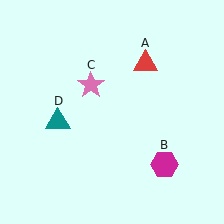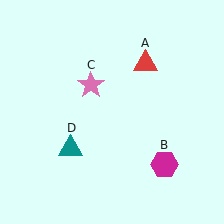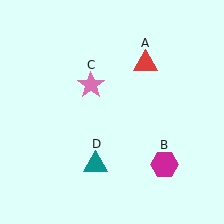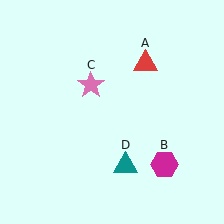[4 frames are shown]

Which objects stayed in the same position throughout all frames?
Red triangle (object A) and magenta hexagon (object B) and pink star (object C) remained stationary.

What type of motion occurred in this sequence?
The teal triangle (object D) rotated counterclockwise around the center of the scene.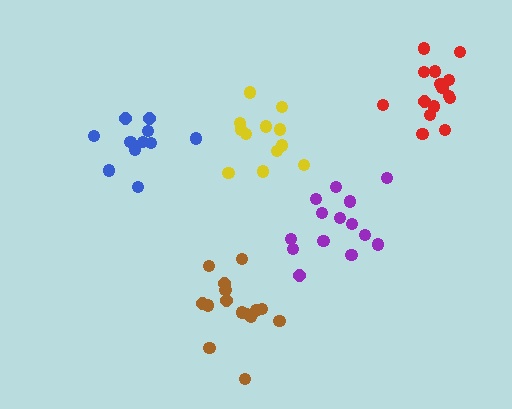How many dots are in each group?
Group 1: 11 dots, Group 2: 15 dots, Group 3: 14 dots, Group 4: 12 dots, Group 5: 15 dots (67 total).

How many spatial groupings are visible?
There are 5 spatial groupings.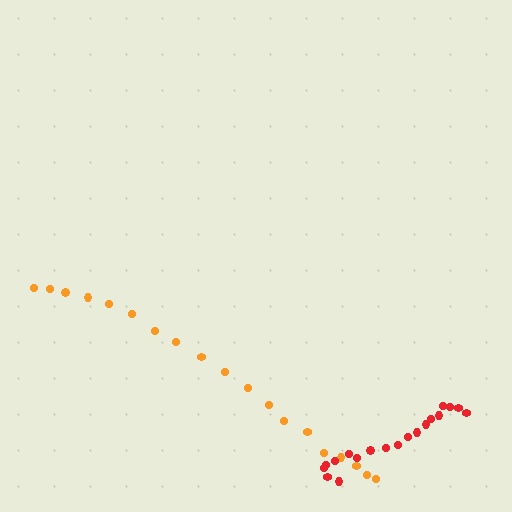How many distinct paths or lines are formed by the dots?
There are 2 distinct paths.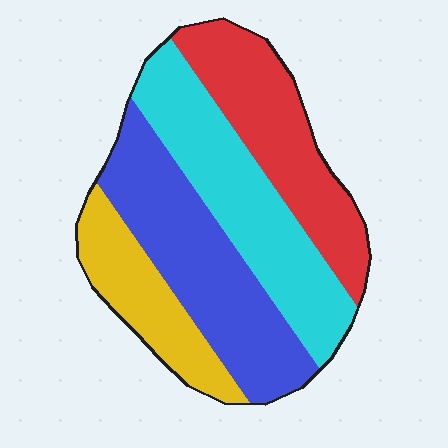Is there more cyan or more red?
Cyan.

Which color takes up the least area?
Yellow, at roughly 15%.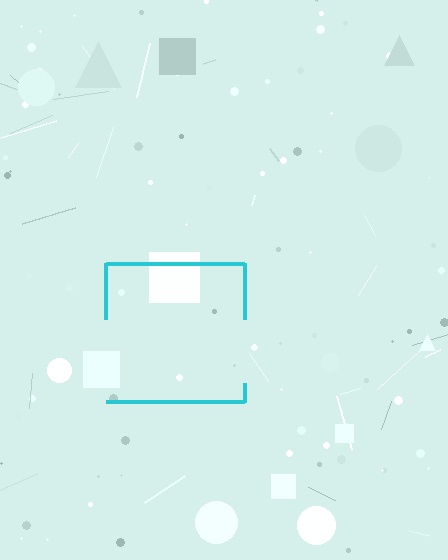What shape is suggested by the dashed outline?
The dashed outline suggests a square.